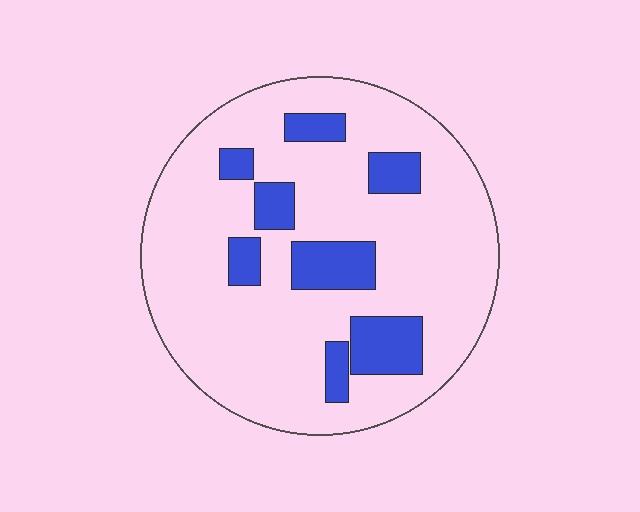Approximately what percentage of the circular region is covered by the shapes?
Approximately 20%.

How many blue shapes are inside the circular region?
8.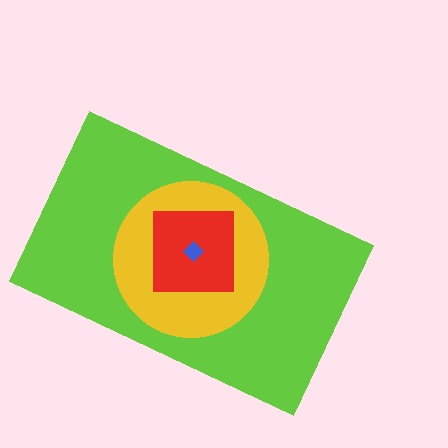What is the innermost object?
The blue diamond.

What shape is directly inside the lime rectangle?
The yellow circle.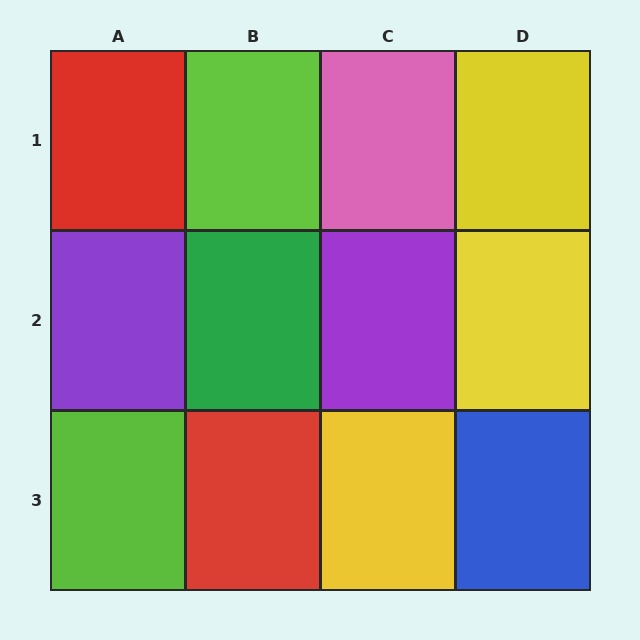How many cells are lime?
2 cells are lime.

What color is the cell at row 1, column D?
Yellow.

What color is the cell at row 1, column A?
Red.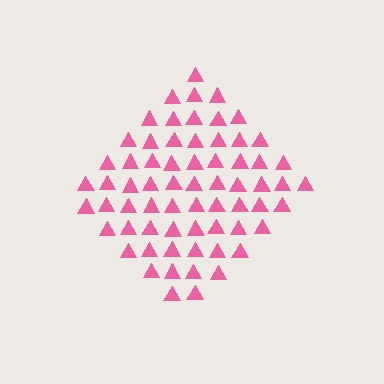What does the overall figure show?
The overall figure shows a diamond.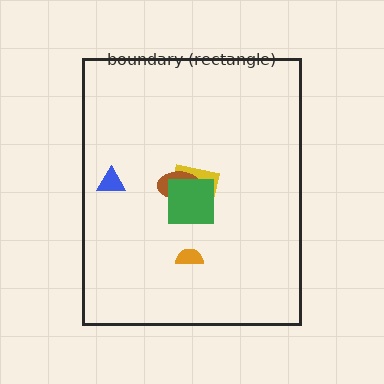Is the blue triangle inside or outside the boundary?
Inside.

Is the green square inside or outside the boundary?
Inside.